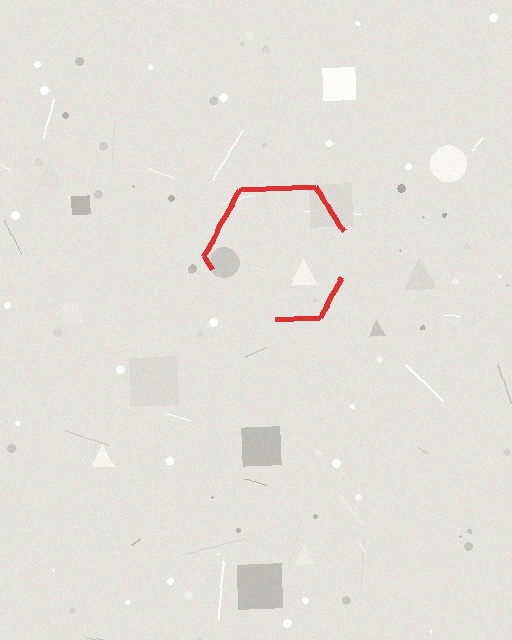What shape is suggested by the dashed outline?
The dashed outline suggests a hexagon.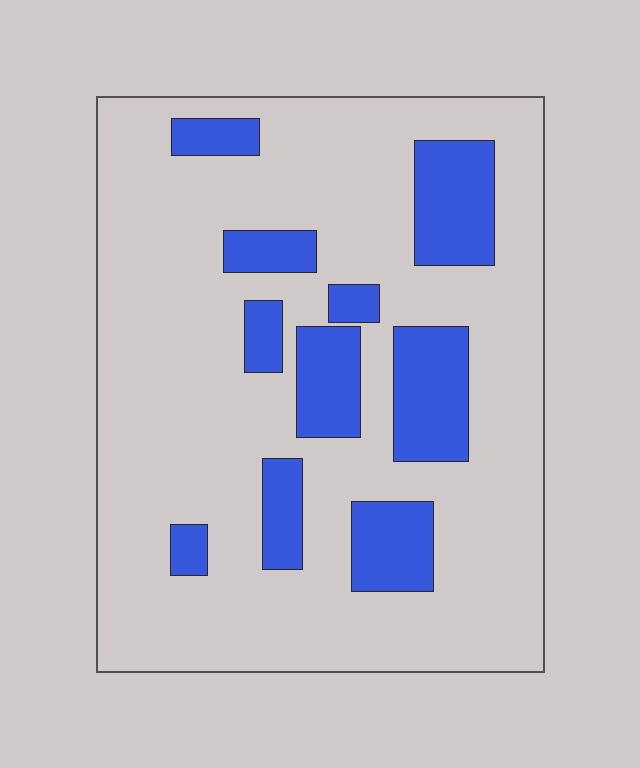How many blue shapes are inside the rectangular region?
10.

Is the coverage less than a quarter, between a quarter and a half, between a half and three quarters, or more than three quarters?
Less than a quarter.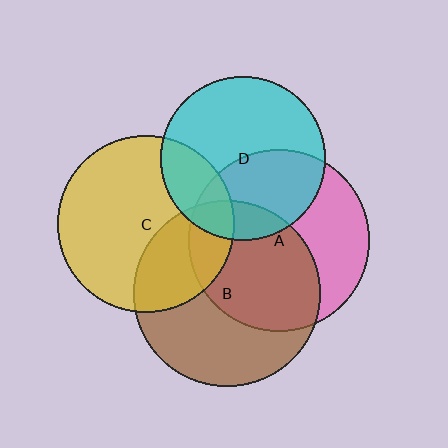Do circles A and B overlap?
Yes.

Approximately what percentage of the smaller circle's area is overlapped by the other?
Approximately 50%.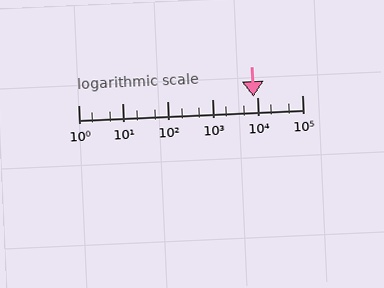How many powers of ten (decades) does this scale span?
The scale spans 5 decades, from 1 to 100000.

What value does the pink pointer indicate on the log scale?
The pointer indicates approximately 8200.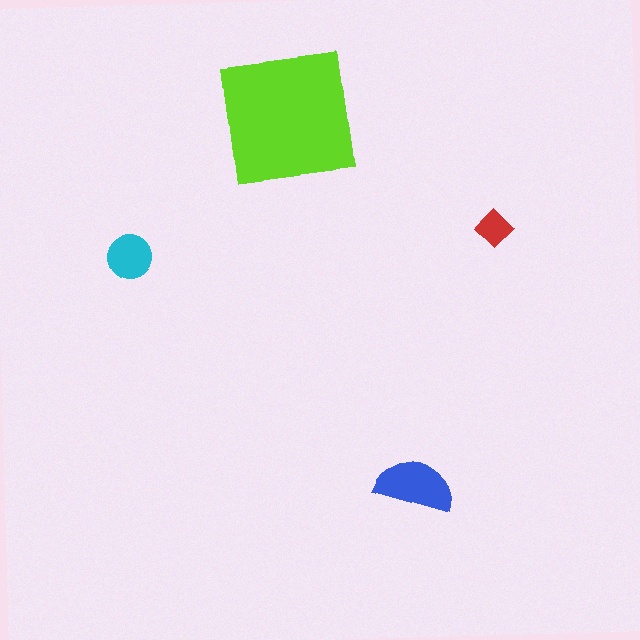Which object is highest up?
The lime square is topmost.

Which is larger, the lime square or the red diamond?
The lime square.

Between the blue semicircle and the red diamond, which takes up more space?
The blue semicircle.